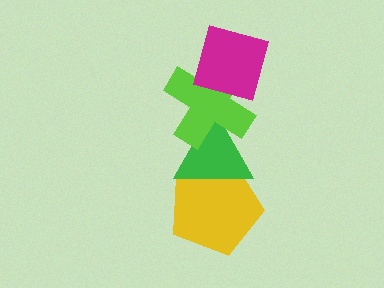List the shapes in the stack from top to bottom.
From top to bottom: the magenta diamond, the lime cross, the green triangle, the yellow pentagon.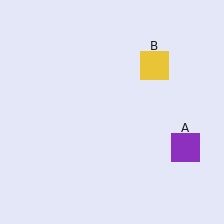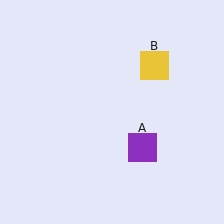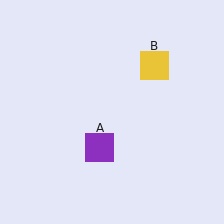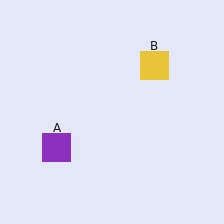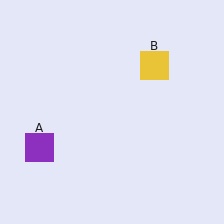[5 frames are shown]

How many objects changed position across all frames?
1 object changed position: purple square (object A).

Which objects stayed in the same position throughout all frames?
Yellow square (object B) remained stationary.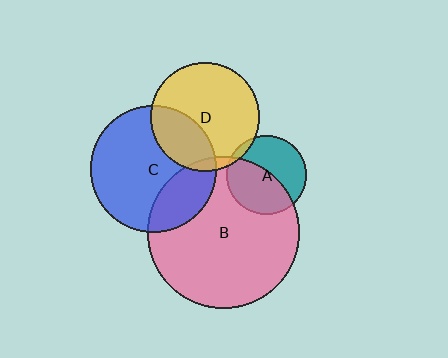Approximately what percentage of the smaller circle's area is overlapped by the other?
Approximately 50%.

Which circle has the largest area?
Circle B (pink).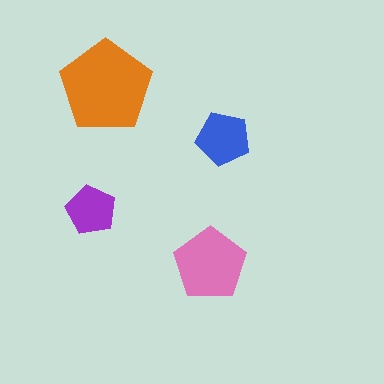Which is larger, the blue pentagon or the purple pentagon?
The blue one.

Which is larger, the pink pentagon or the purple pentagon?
The pink one.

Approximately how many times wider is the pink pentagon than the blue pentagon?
About 1.5 times wider.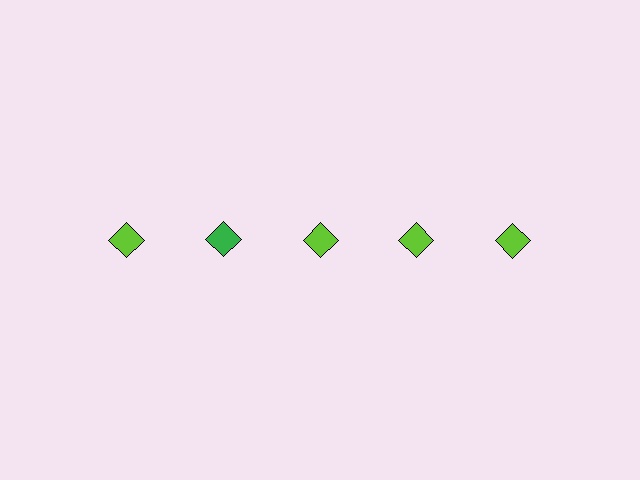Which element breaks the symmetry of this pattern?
The green diamond in the top row, second from left column breaks the symmetry. All other shapes are lime diamonds.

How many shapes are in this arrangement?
There are 5 shapes arranged in a grid pattern.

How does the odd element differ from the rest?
It has a different color: green instead of lime.